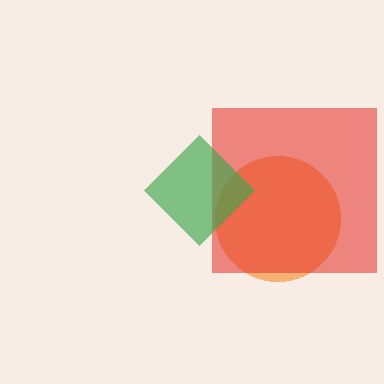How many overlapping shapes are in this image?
There are 3 overlapping shapes in the image.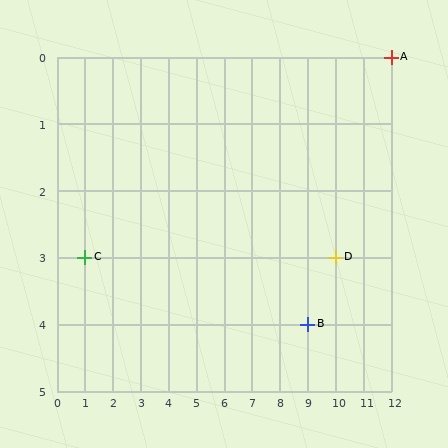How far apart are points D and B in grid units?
Points D and B are 1 column and 1 row apart (about 1.4 grid units diagonally).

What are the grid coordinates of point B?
Point B is at grid coordinates (9, 4).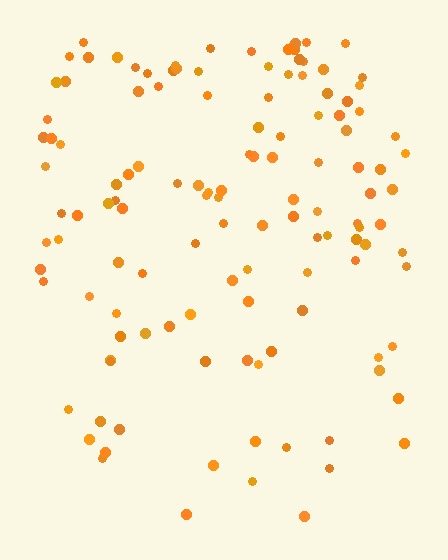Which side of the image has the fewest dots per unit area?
The bottom.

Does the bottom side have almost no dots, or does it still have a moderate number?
Still a moderate number, just noticeably fewer than the top.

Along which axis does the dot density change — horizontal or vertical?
Vertical.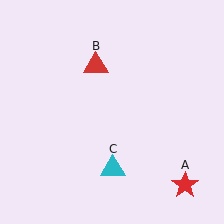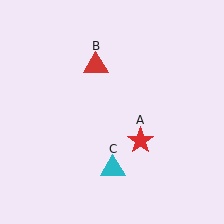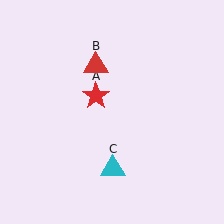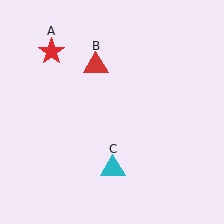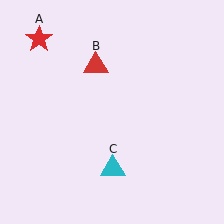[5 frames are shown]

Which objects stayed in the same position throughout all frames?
Red triangle (object B) and cyan triangle (object C) remained stationary.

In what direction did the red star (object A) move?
The red star (object A) moved up and to the left.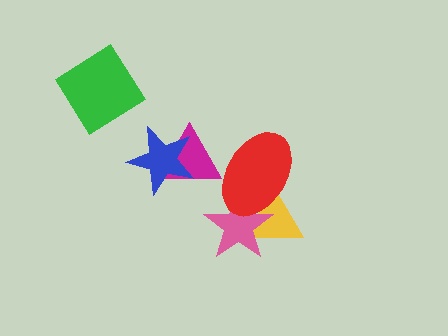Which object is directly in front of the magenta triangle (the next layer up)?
The blue star is directly in front of the magenta triangle.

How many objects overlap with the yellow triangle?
2 objects overlap with the yellow triangle.